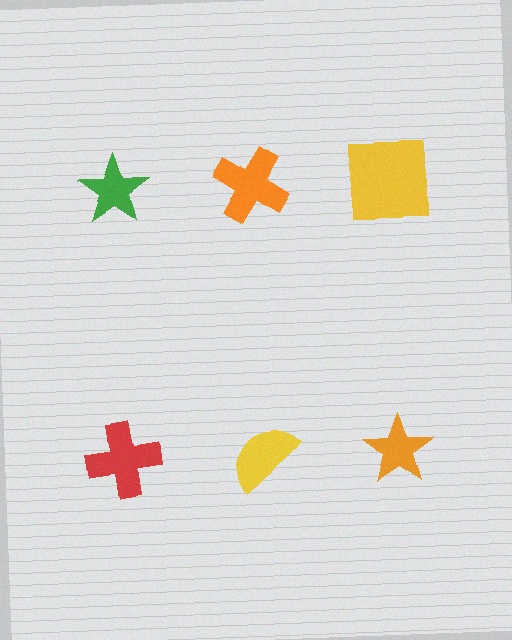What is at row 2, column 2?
A yellow semicircle.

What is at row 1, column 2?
An orange cross.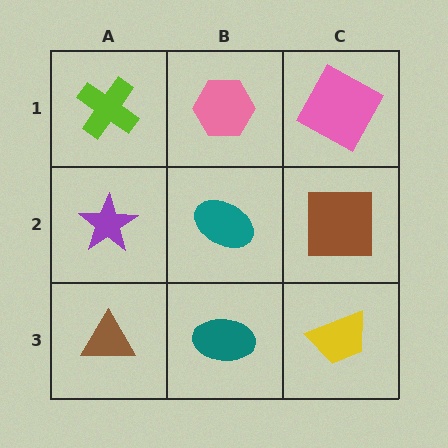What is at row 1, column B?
A pink hexagon.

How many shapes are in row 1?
3 shapes.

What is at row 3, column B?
A teal ellipse.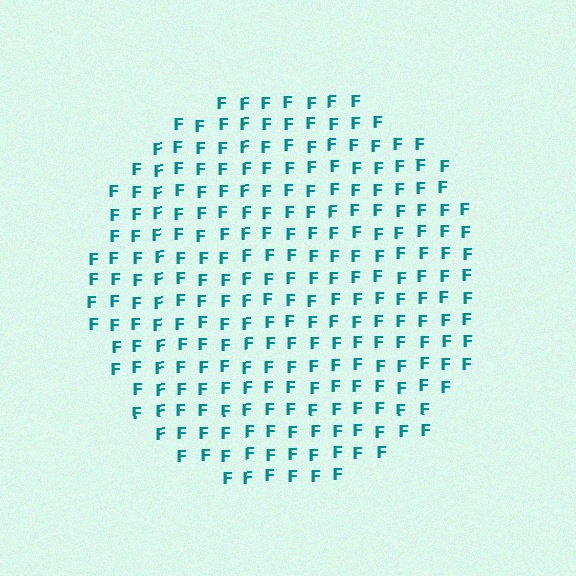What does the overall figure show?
The overall figure shows a circle.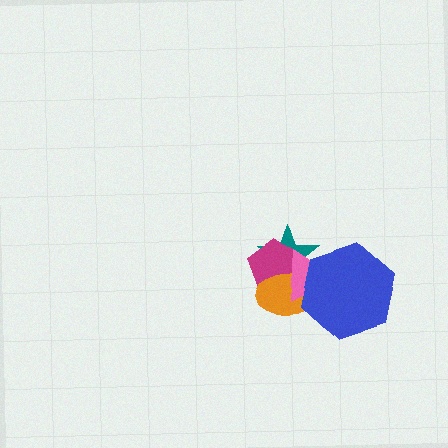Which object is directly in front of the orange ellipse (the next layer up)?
The pink triangle is directly in front of the orange ellipse.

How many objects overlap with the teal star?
4 objects overlap with the teal star.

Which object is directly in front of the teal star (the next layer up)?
The magenta pentagon is directly in front of the teal star.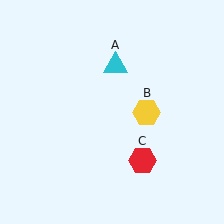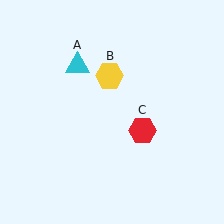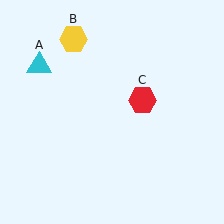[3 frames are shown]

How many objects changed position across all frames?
3 objects changed position: cyan triangle (object A), yellow hexagon (object B), red hexagon (object C).